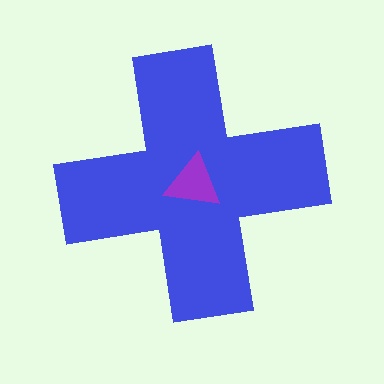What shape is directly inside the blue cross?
The purple triangle.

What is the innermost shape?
The purple triangle.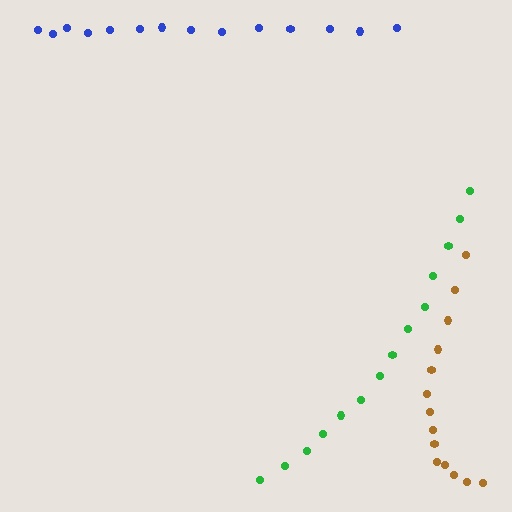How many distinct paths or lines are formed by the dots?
There are 3 distinct paths.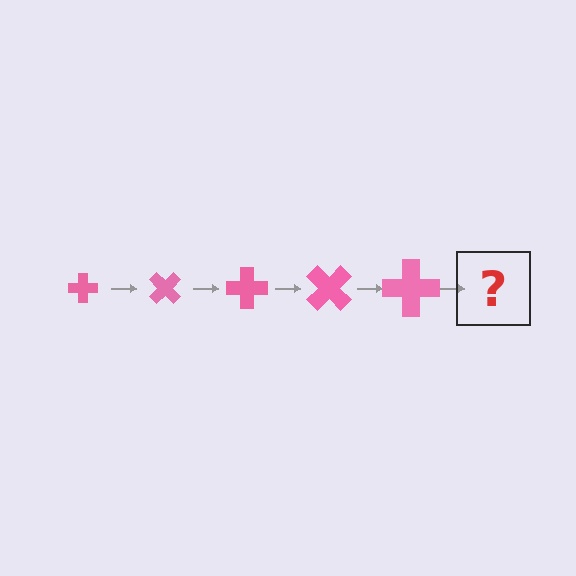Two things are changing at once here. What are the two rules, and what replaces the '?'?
The two rules are that the cross grows larger each step and it rotates 45 degrees each step. The '?' should be a cross, larger than the previous one and rotated 225 degrees from the start.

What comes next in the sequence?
The next element should be a cross, larger than the previous one and rotated 225 degrees from the start.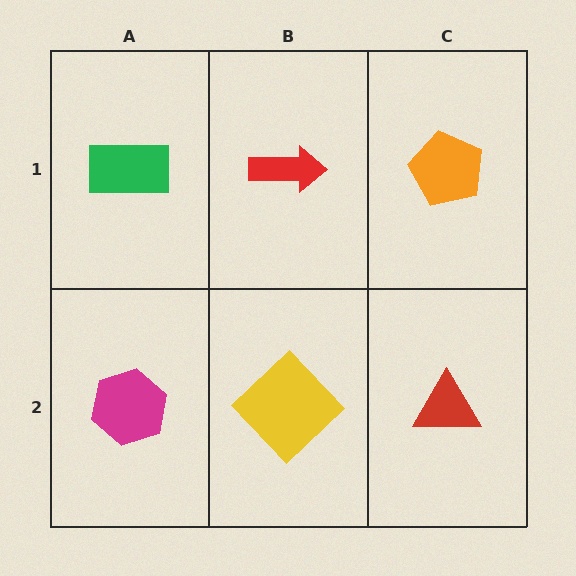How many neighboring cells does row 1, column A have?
2.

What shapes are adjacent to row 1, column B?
A yellow diamond (row 2, column B), a green rectangle (row 1, column A), an orange pentagon (row 1, column C).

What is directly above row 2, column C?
An orange pentagon.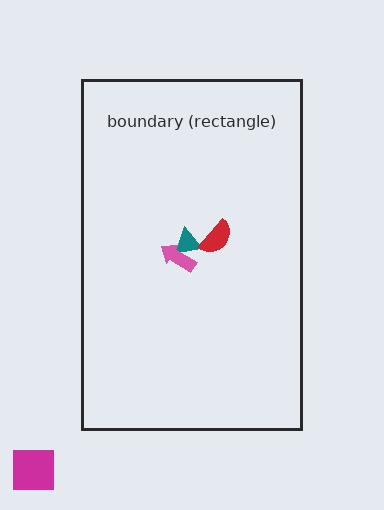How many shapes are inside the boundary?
3 inside, 1 outside.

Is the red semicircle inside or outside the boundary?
Inside.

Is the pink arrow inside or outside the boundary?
Inside.